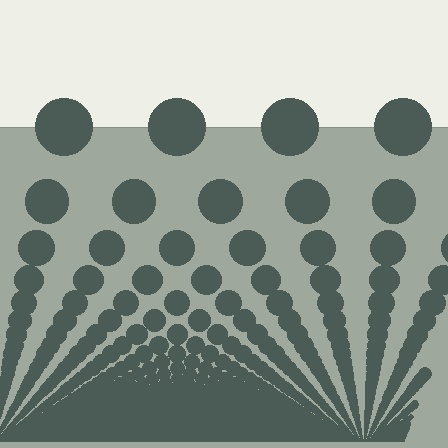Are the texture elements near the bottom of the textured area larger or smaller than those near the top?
Smaller. The gradient is inverted — elements near the bottom are smaller and denser.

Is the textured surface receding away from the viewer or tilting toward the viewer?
The surface appears to tilt toward the viewer. Texture elements get larger and sparser toward the top.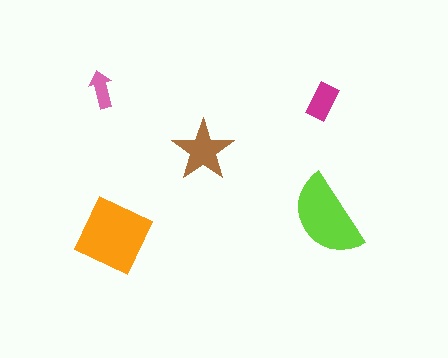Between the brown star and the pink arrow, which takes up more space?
The brown star.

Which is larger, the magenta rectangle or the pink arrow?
The magenta rectangle.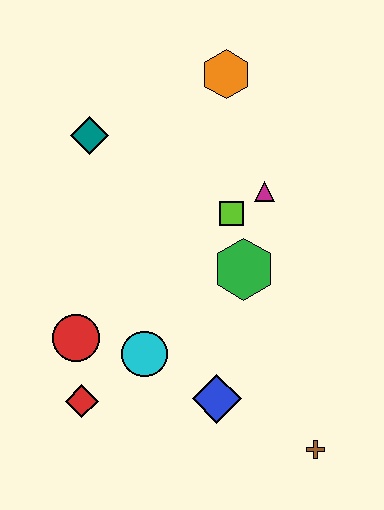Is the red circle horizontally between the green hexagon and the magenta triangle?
No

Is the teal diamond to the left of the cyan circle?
Yes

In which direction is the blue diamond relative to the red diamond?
The blue diamond is to the right of the red diamond.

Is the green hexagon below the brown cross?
No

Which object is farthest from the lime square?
The brown cross is farthest from the lime square.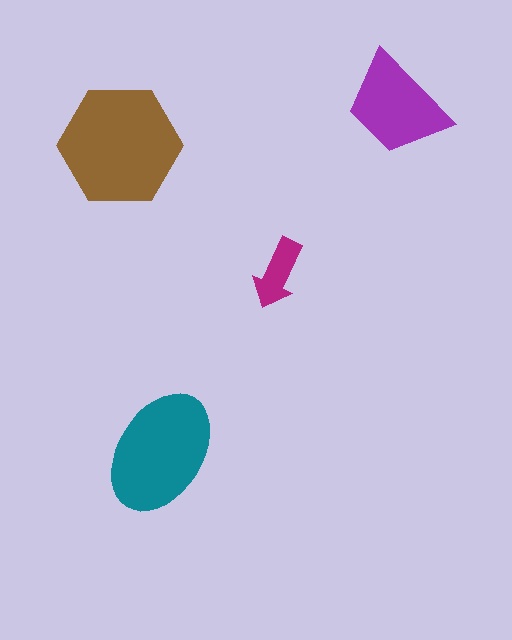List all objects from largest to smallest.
The brown hexagon, the teal ellipse, the purple trapezoid, the magenta arrow.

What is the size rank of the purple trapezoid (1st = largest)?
3rd.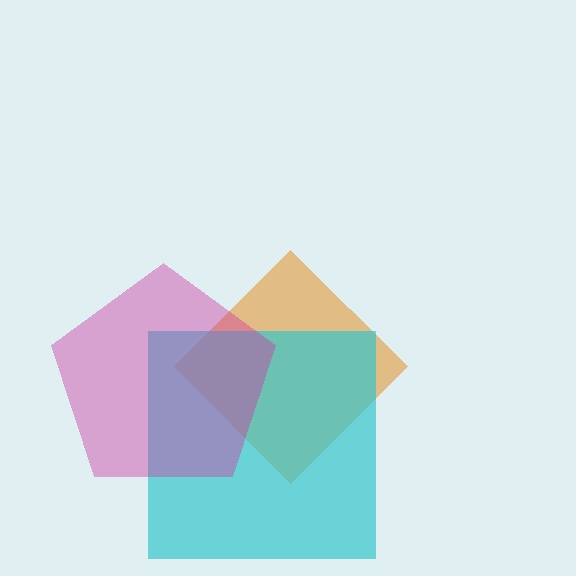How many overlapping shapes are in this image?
There are 3 overlapping shapes in the image.